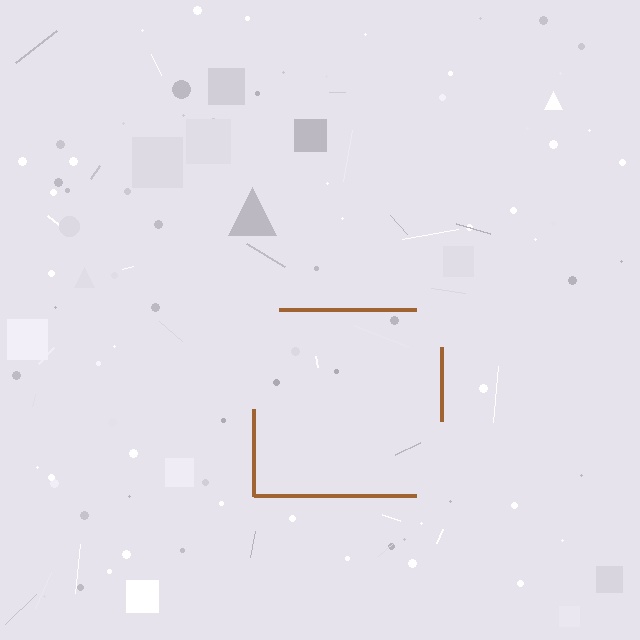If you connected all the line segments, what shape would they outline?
They would outline a square.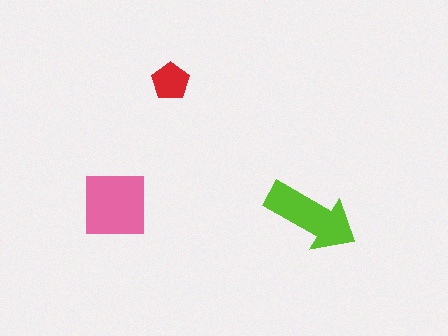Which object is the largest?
The pink square.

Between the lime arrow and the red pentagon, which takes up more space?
The lime arrow.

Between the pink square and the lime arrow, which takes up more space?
The pink square.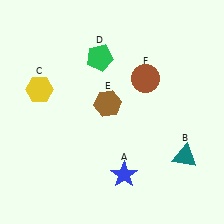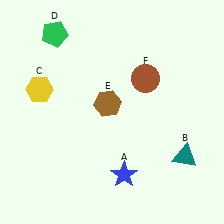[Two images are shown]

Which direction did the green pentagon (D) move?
The green pentagon (D) moved left.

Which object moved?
The green pentagon (D) moved left.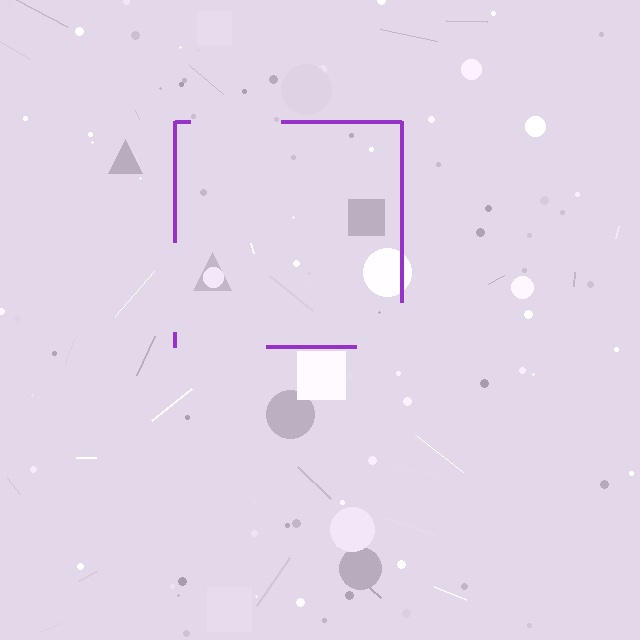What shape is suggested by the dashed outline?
The dashed outline suggests a square.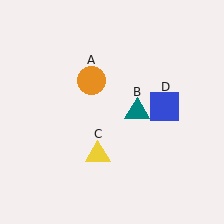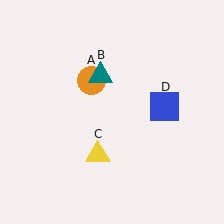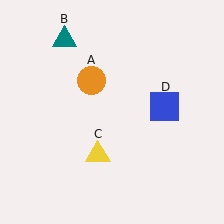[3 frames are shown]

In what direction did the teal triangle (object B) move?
The teal triangle (object B) moved up and to the left.